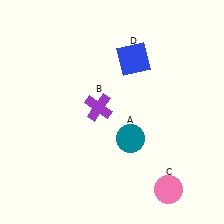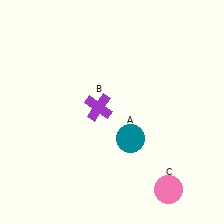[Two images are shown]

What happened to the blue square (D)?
The blue square (D) was removed in Image 2. It was in the top-right area of Image 1.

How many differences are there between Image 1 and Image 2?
There is 1 difference between the two images.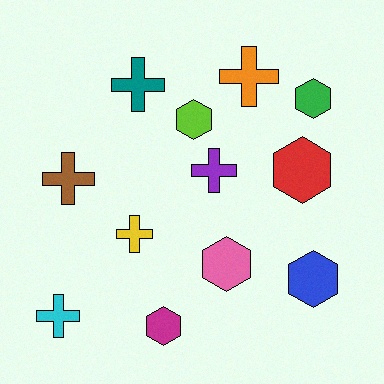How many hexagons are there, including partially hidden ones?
There are 6 hexagons.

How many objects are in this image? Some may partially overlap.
There are 12 objects.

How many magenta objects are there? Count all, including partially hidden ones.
There is 1 magenta object.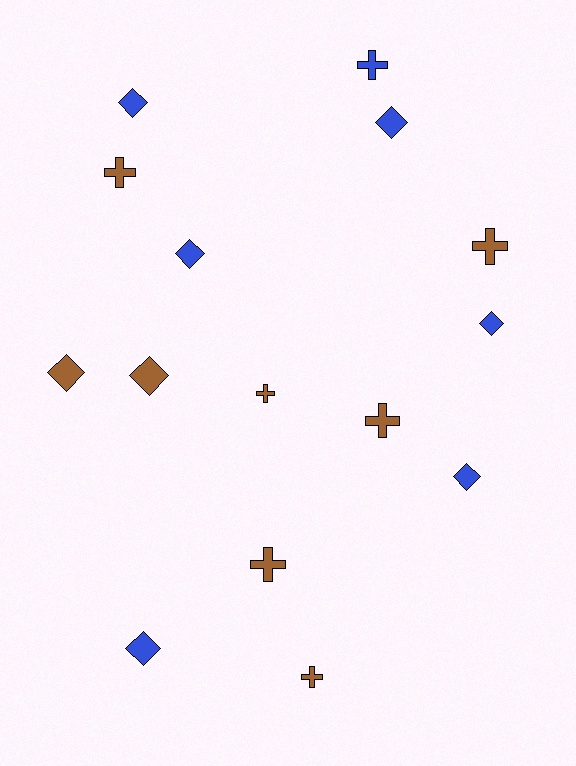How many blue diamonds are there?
There are 6 blue diamonds.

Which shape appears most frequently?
Diamond, with 8 objects.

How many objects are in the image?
There are 15 objects.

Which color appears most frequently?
Brown, with 8 objects.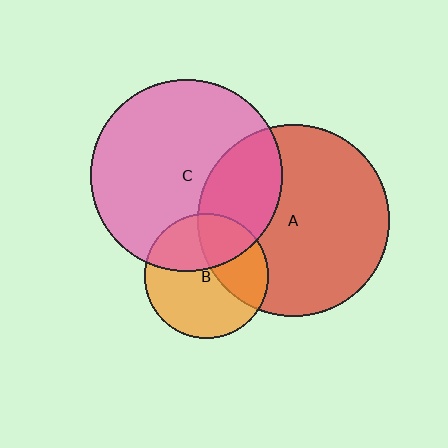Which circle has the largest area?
Circle A (red).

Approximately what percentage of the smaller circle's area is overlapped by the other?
Approximately 30%.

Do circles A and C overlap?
Yes.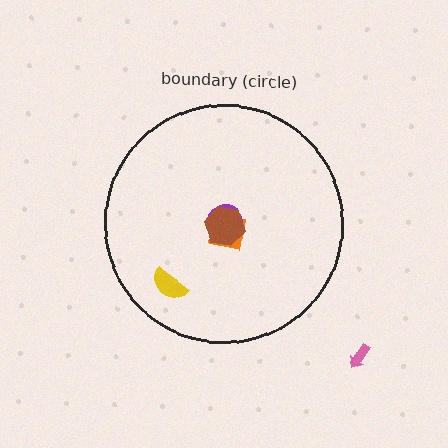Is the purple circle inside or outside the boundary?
Inside.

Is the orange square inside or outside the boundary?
Inside.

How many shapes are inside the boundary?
4 inside, 1 outside.